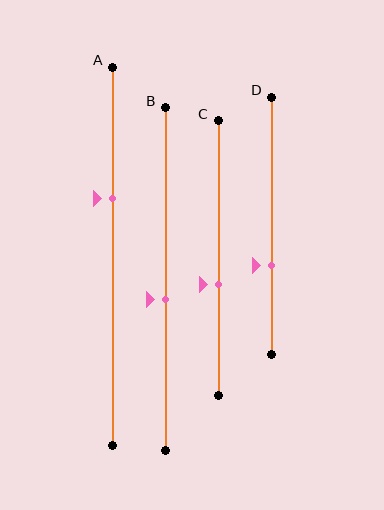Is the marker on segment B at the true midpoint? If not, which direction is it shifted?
No, the marker on segment B is shifted downward by about 6% of the segment length.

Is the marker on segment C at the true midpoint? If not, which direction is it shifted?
No, the marker on segment C is shifted downward by about 9% of the segment length.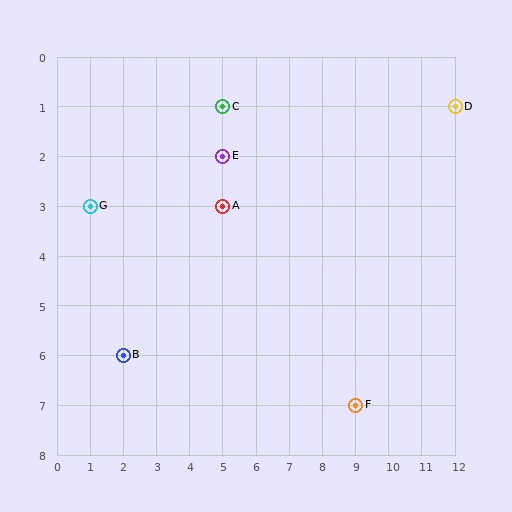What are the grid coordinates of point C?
Point C is at grid coordinates (5, 1).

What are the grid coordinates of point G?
Point G is at grid coordinates (1, 3).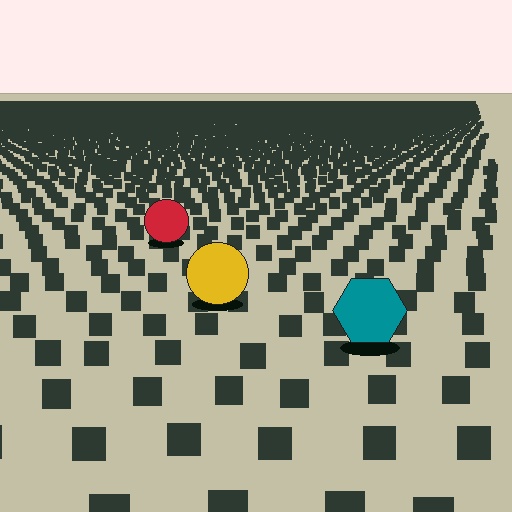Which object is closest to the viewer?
The teal hexagon is closest. The texture marks near it are larger and more spread out.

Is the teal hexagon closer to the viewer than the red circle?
Yes. The teal hexagon is closer — you can tell from the texture gradient: the ground texture is coarser near it.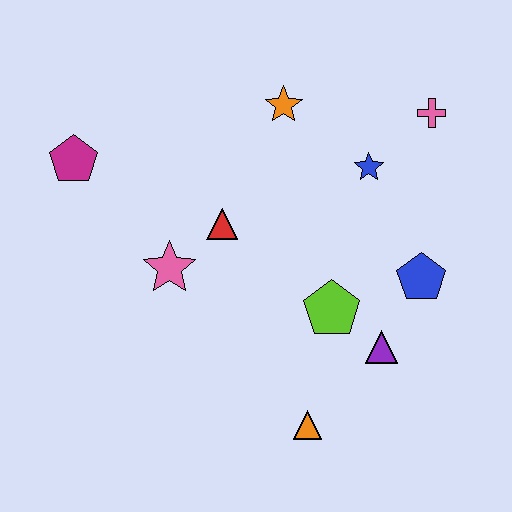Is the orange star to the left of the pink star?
No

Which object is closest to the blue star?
The pink cross is closest to the blue star.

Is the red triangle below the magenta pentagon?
Yes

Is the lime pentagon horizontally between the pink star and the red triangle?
No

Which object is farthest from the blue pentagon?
The magenta pentagon is farthest from the blue pentagon.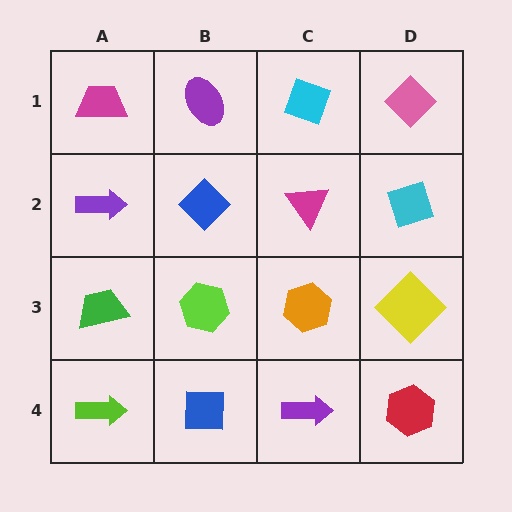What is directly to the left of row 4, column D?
A purple arrow.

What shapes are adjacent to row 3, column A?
A purple arrow (row 2, column A), a lime arrow (row 4, column A), a lime hexagon (row 3, column B).